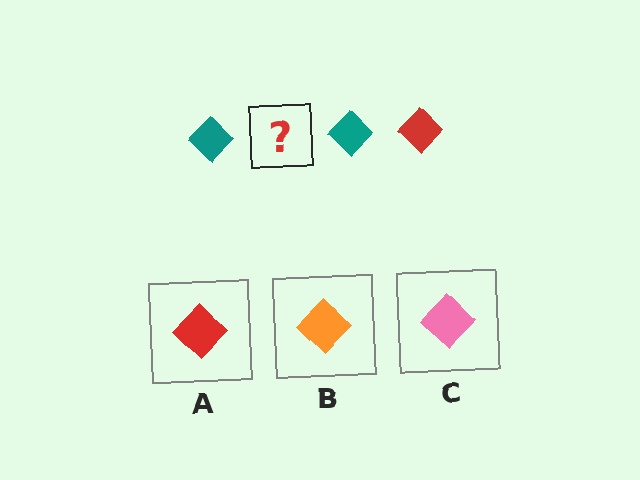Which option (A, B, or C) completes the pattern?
A.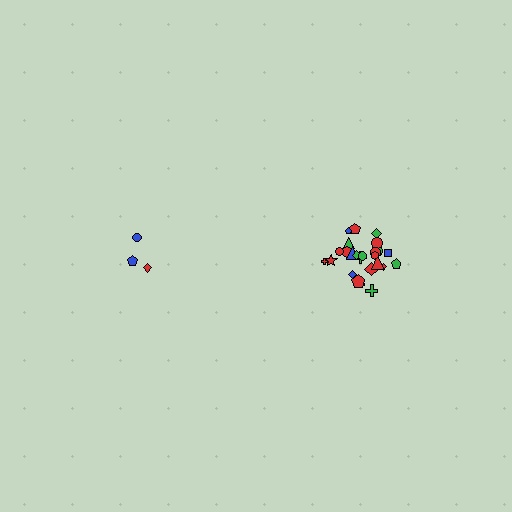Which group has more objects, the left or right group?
The right group.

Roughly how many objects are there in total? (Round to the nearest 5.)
Roughly 30 objects in total.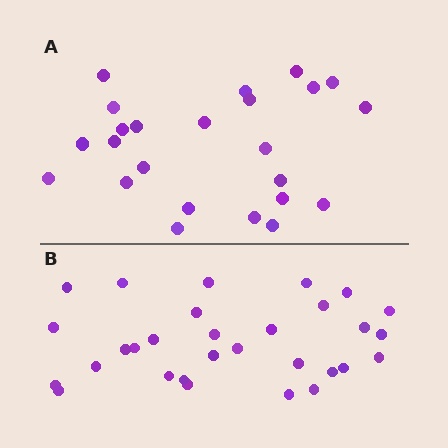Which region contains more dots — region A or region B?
Region B (the bottom region) has more dots.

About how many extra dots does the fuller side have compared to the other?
Region B has about 6 more dots than region A.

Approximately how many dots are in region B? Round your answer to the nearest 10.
About 30 dots.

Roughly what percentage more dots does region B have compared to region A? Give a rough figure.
About 25% more.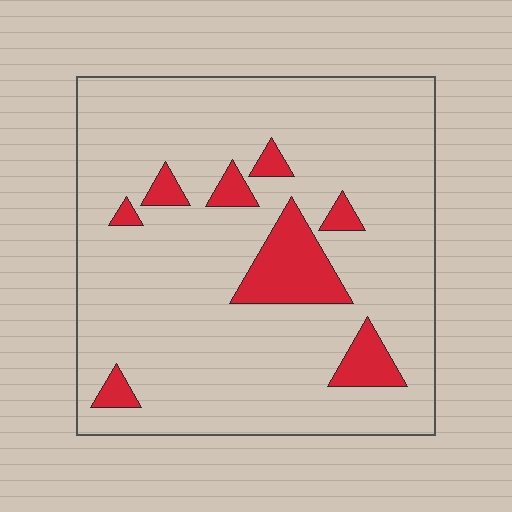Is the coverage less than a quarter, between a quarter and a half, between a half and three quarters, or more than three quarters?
Less than a quarter.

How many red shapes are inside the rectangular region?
8.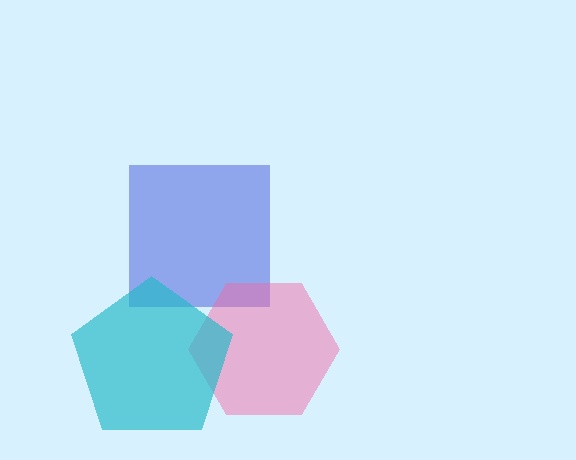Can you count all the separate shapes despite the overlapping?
Yes, there are 3 separate shapes.